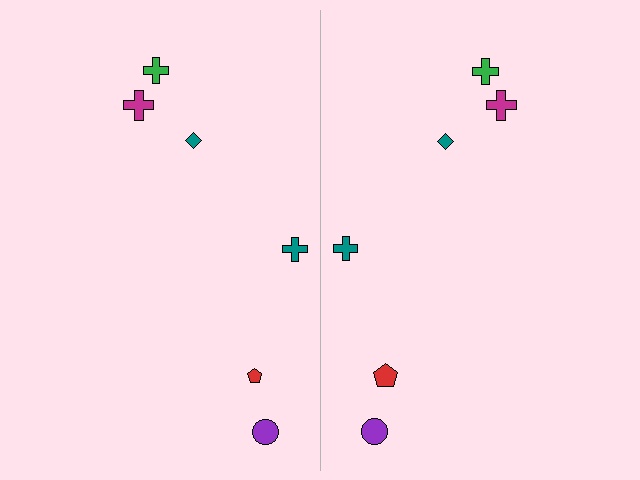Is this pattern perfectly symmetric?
No, the pattern is not perfectly symmetric. The red pentagon on the right side has a different size than its mirror counterpart.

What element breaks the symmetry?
The red pentagon on the right side has a different size than its mirror counterpart.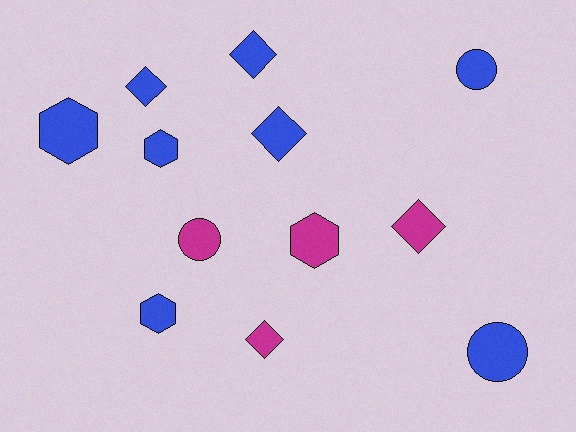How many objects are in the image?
There are 12 objects.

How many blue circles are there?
There are 2 blue circles.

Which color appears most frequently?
Blue, with 8 objects.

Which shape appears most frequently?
Diamond, with 5 objects.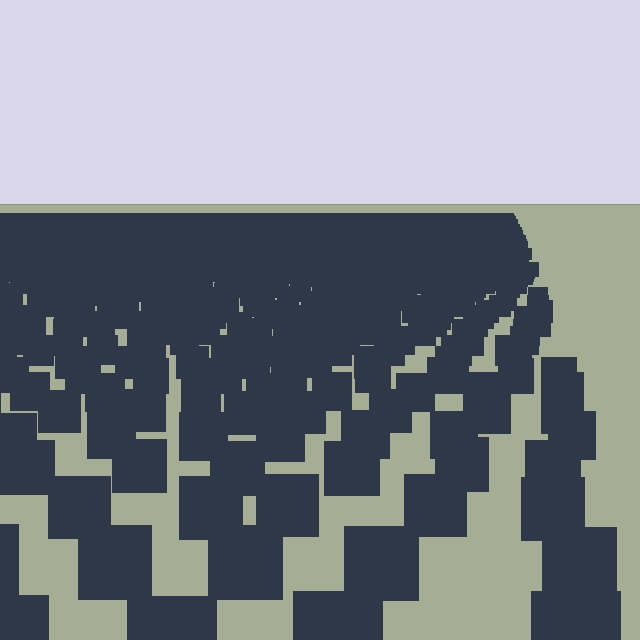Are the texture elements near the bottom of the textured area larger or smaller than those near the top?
Larger. Near the bottom, elements are closer to the viewer and appear at a bigger on-screen size.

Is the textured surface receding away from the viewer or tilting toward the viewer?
The surface is receding away from the viewer. Texture elements get smaller and denser toward the top.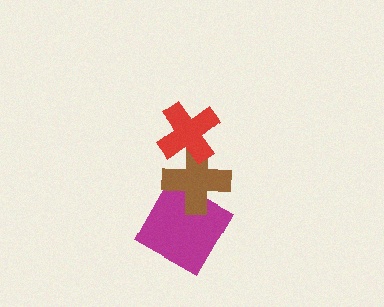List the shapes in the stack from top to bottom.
From top to bottom: the red cross, the brown cross, the magenta square.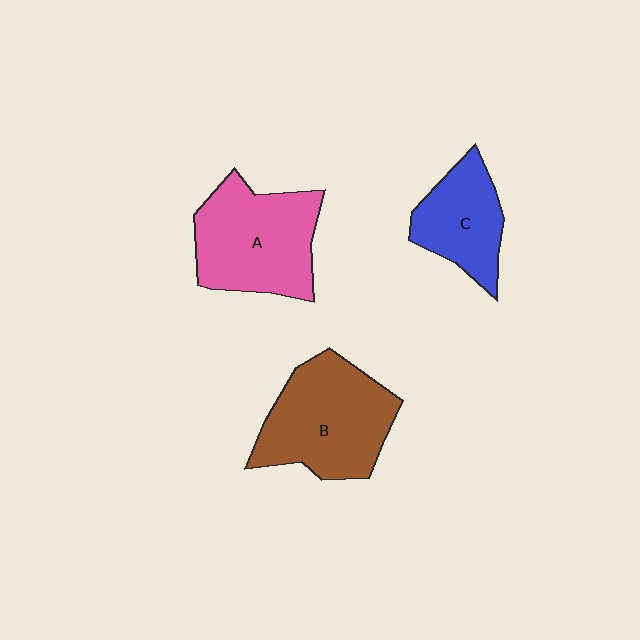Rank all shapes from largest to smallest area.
From largest to smallest: B (brown), A (pink), C (blue).